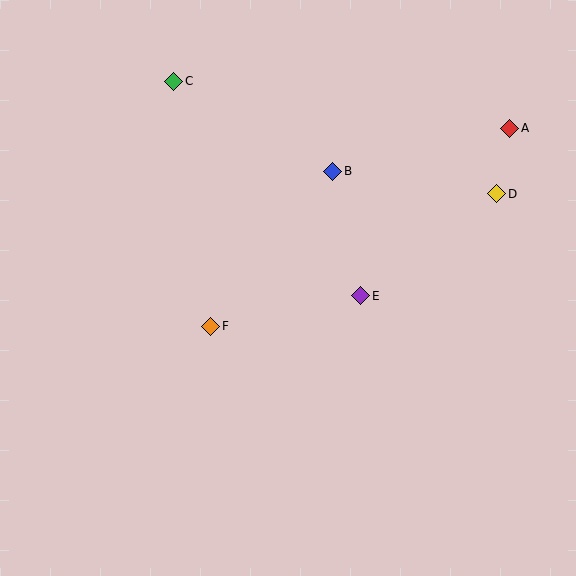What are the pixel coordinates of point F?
Point F is at (211, 326).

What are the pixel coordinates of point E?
Point E is at (361, 296).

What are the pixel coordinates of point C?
Point C is at (174, 81).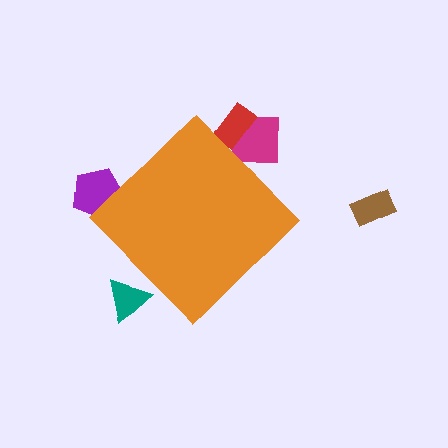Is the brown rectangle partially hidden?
No, the brown rectangle is fully visible.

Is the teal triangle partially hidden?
Yes, the teal triangle is partially hidden behind the orange diamond.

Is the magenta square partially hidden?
Yes, the magenta square is partially hidden behind the orange diamond.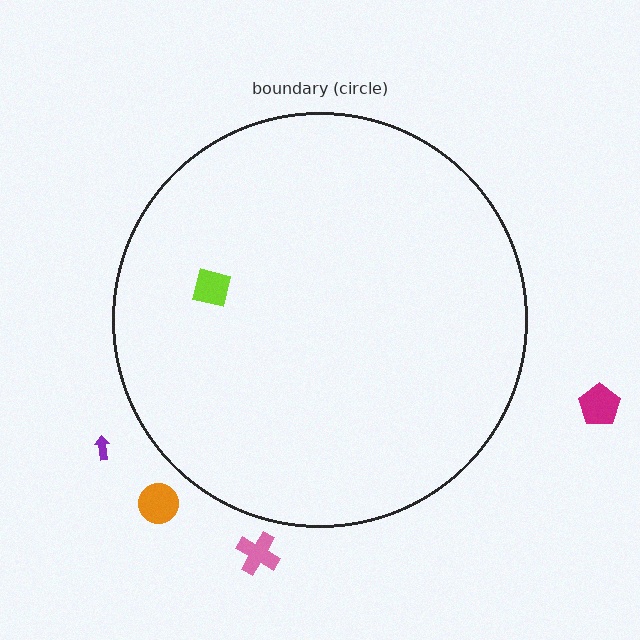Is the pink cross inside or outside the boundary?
Outside.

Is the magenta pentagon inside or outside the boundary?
Outside.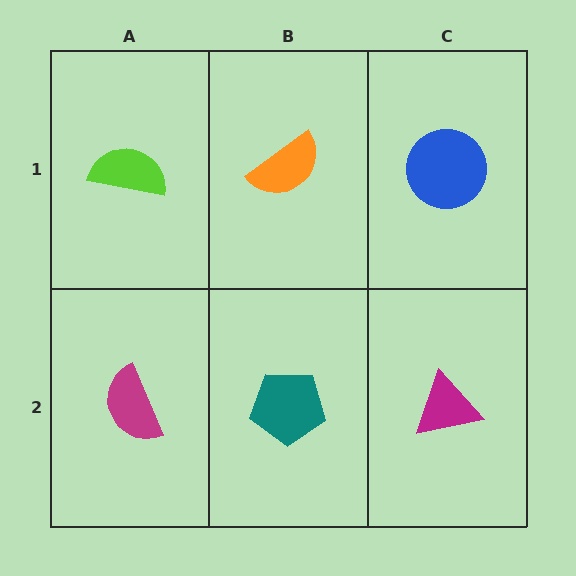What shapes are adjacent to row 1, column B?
A teal pentagon (row 2, column B), a lime semicircle (row 1, column A), a blue circle (row 1, column C).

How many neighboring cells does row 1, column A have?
2.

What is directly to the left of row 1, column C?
An orange semicircle.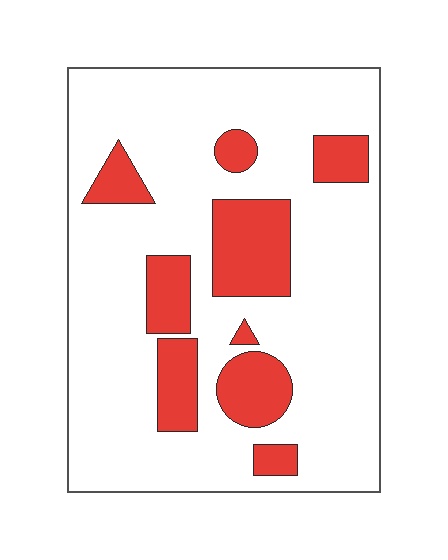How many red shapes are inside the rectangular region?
9.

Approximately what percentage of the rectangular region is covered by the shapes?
Approximately 20%.